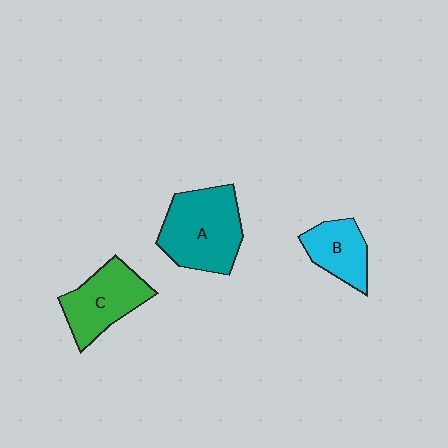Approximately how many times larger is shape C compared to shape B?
Approximately 1.4 times.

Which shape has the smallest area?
Shape B (cyan).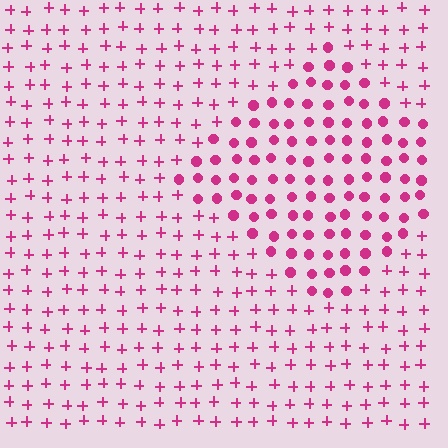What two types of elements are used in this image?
The image uses circles inside the diamond region and plus signs outside it.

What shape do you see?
I see a diamond.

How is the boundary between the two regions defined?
The boundary is defined by a change in element shape: circles inside vs. plus signs outside. All elements share the same color and spacing.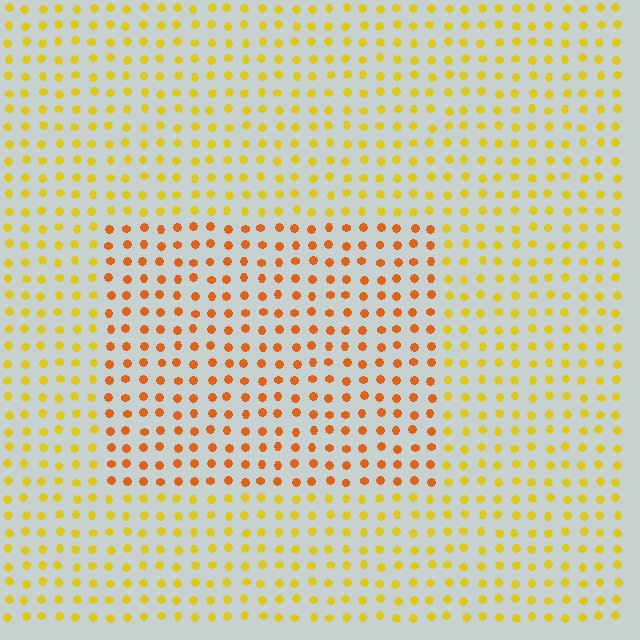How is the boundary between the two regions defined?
The boundary is defined purely by a slight shift in hue (about 32 degrees). Spacing, size, and orientation are identical on both sides.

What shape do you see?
I see a rectangle.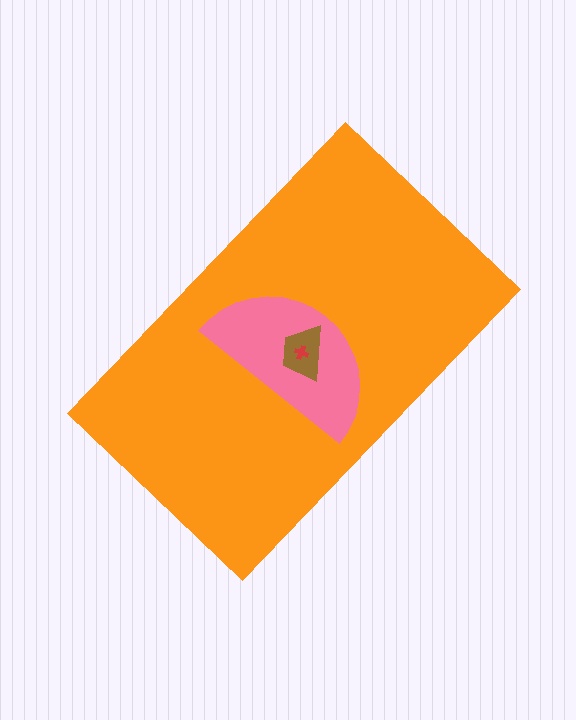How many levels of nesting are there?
4.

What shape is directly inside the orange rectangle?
The pink semicircle.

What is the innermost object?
The red cross.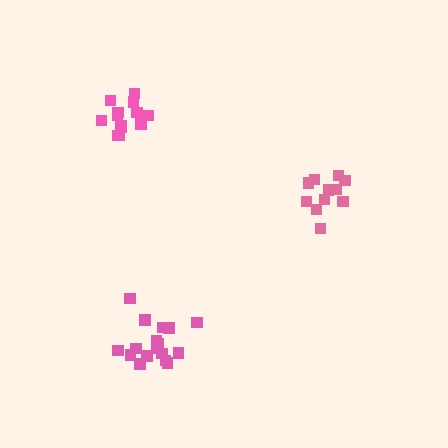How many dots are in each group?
Group 1: 11 dots, Group 2: 17 dots, Group 3: 13 dots (41 total).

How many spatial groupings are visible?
There are 3 spatial groupings.